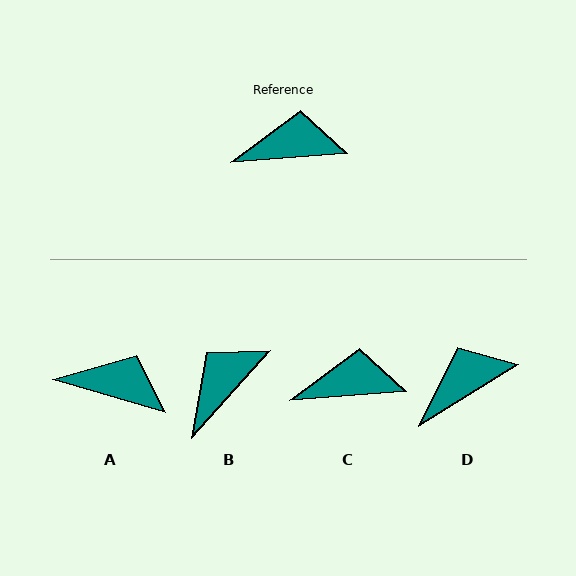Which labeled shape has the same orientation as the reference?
C.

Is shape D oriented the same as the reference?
No, it is off by about 27 degrees.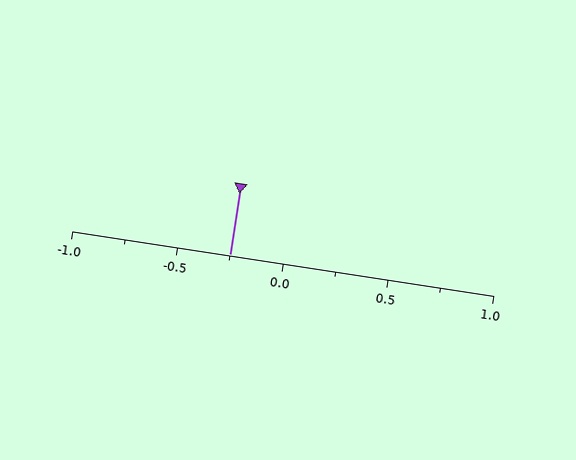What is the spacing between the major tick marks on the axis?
The major ticks are spaced 0.5 apart.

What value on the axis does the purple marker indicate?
The marker indicates approximately -0.25.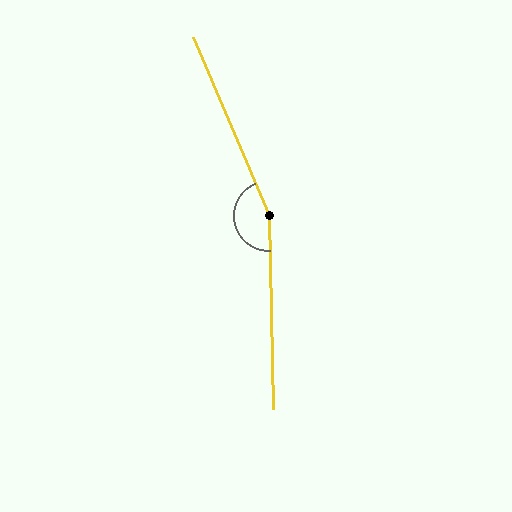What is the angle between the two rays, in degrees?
Approximately 158 degrees.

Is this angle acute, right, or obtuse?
It is obtuse.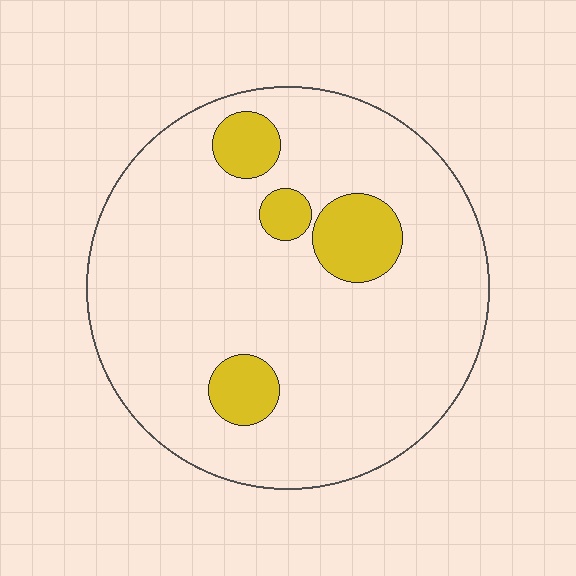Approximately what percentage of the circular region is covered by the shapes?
Approximately 15%.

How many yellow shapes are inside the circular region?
4.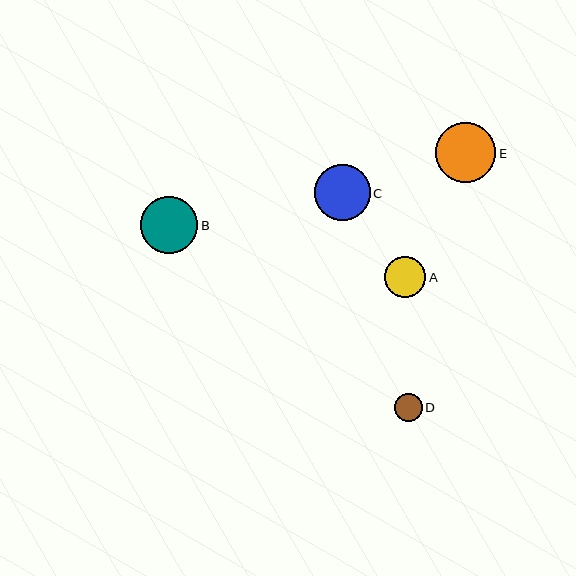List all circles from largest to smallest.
From largest to smallest: E, B, C, A, D.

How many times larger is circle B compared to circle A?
Circle B is approximately 1.4 times the size of circle A.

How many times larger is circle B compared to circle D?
Circle B is approximately 2.1 times the size of circle D.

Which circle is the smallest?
Circle D is the smallest with a size of approximately 28 pixels.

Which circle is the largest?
Circle E is the largest with a size of approximately 60 pixels.